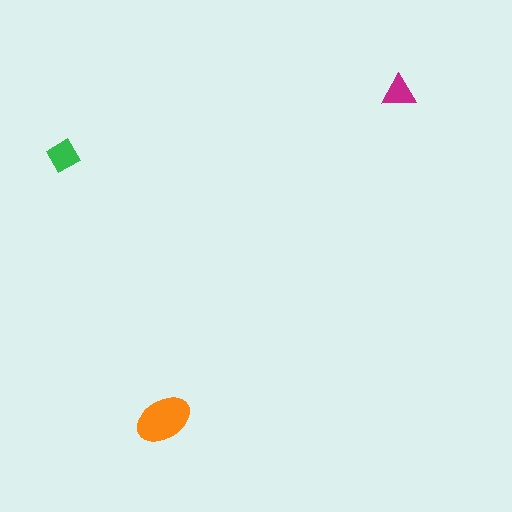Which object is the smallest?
The magenta triangle.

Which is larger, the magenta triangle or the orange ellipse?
The orange ellipse.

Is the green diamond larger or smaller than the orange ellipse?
Smaller.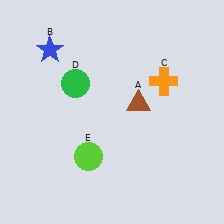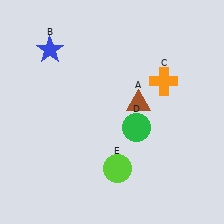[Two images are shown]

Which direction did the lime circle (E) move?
The lime circle (E) moved right.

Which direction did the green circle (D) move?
The green circle (D) moved right.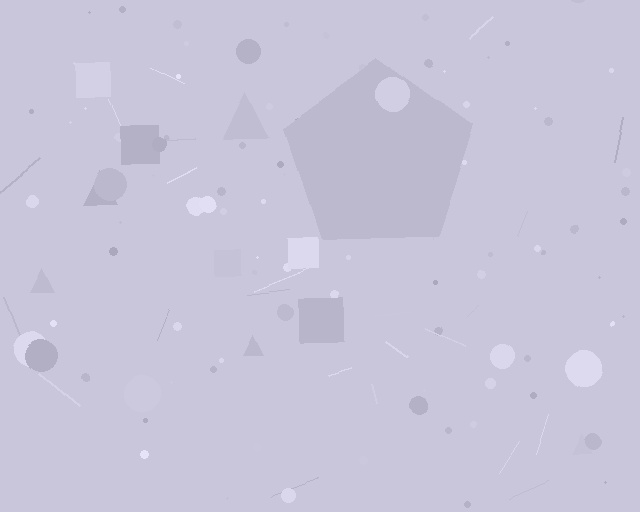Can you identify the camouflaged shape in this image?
The camouflaged shape is a pentagon.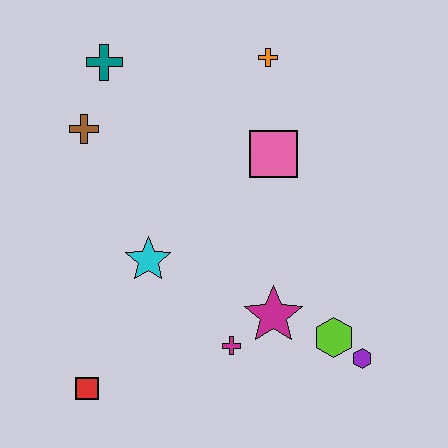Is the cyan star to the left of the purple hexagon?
Yes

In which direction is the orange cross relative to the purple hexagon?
The orange cross is above the purple hexagon.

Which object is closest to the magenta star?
The magenta cross is closest to the magenta star.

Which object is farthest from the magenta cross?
The teal cross is farthest from the magenta cross.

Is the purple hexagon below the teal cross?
Yes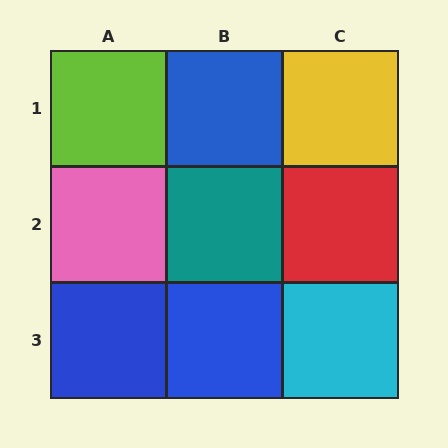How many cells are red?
1 cell is red.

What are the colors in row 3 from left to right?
Blue, blue, cyan.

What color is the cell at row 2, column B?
Teal.